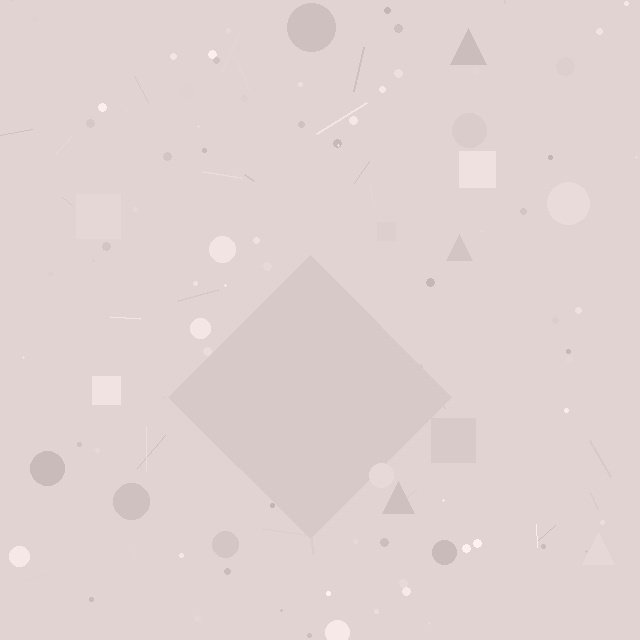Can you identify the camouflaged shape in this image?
The camouflaged shape is a diamond.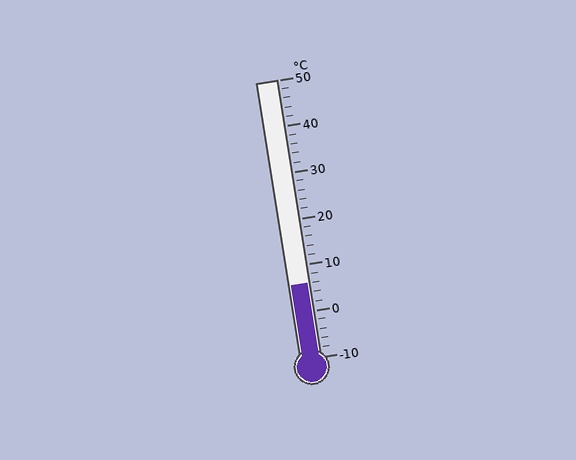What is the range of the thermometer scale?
The thermometer scale ranges from -10°C to 50°C.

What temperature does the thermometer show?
The thermometer shows approximately 6°C.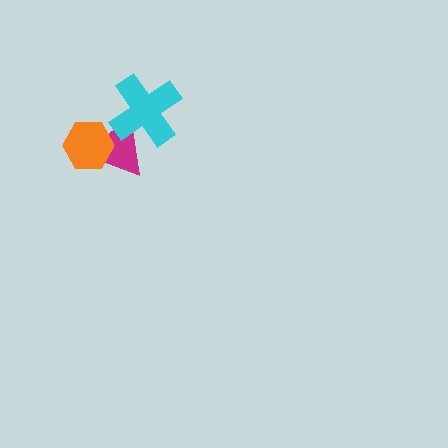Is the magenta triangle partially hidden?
Yes, it is partially covered by another shape.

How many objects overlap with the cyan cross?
1 object overlaps with the cyan cross.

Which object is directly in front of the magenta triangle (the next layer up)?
The orange hexagon is directly in front of the magenta triangle.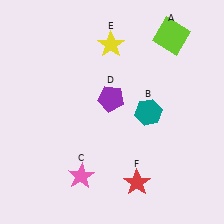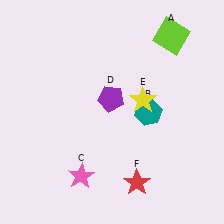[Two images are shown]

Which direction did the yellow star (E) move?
The yellow star (E) moved down.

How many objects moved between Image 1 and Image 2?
1 object moved between the two images.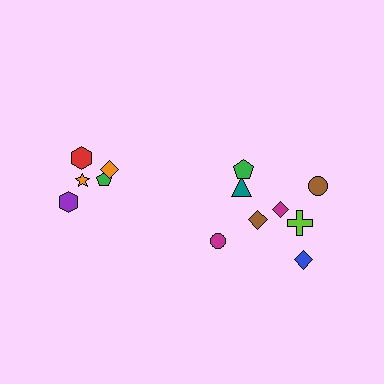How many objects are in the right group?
There are 8 objects.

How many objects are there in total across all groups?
There are 13 objects.